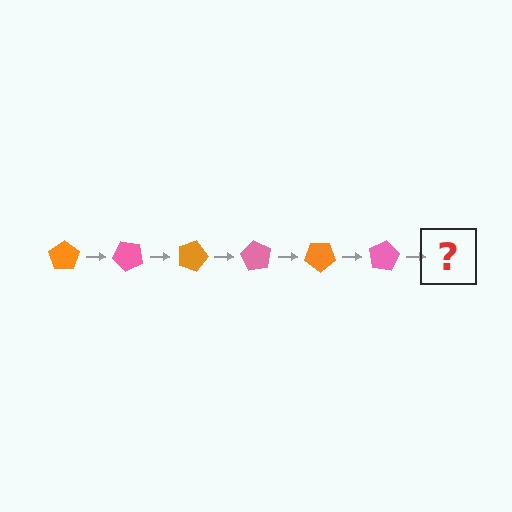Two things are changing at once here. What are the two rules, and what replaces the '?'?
The two rules are that it rotates 45 degrees each step and the color cycles through orange and pink. The '?' should be an orange pentagon, rotated 270 degrees from the start.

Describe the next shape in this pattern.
It should be an orange pentagon, rotated 270 degrees from the start.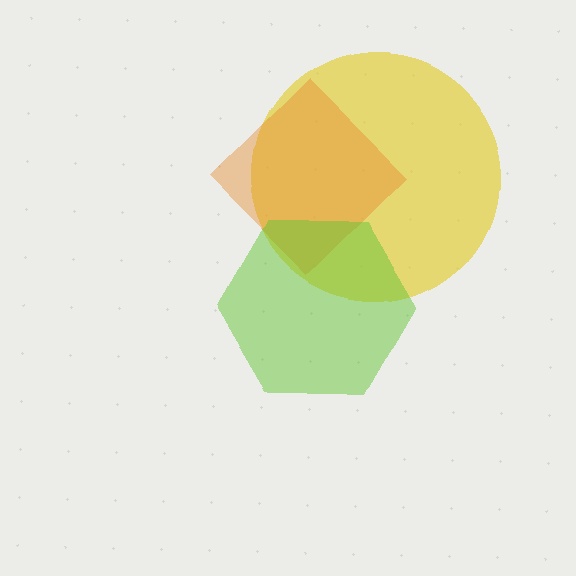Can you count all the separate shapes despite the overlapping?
Yes, there are 3 separate shapes.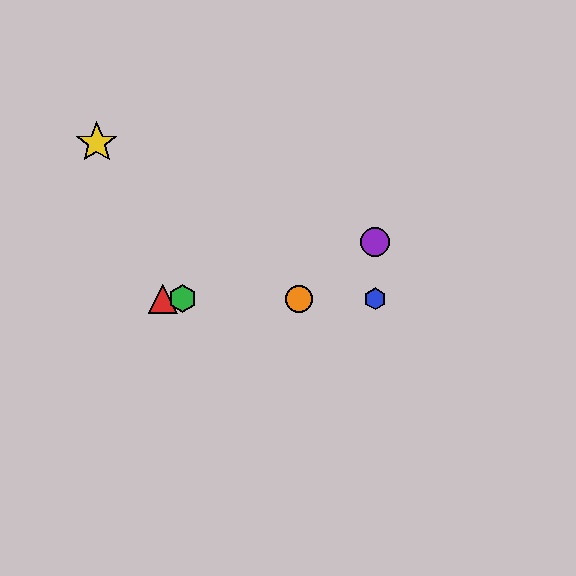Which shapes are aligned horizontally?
The red triangle, the blue hexagon, the green hexagon, the orange circle are aligned horizontally.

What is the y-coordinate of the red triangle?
The red triangle is at y≈299.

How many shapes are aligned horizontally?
4 shapes (the red triangle, the blue hexagon, the green hexagon, the orange circle) are aligned horizontally.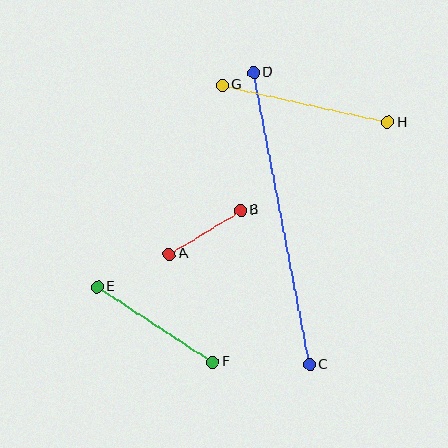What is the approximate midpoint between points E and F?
The midpoint is at approximately (155, 324) pixels.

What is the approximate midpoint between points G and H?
The midpoint is at approximately (305, 104) pixels.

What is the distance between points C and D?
The distance is approximately 298 pixels.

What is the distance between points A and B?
The distance is approximately 84 pixels.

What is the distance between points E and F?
The distance is approximately 138 pixels.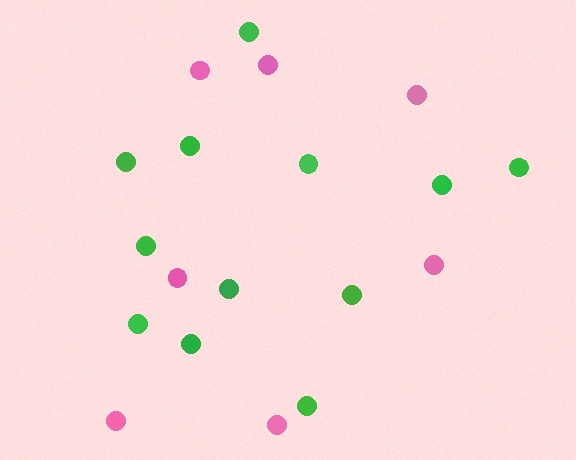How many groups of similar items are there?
There are 2 groups: one group of green circles (12) and one group of pink circles (7).